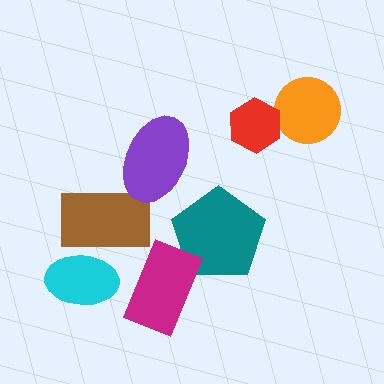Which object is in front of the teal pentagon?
The magenta rectangle is in front of the teal pentagon.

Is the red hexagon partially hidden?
No, no other shape covers it.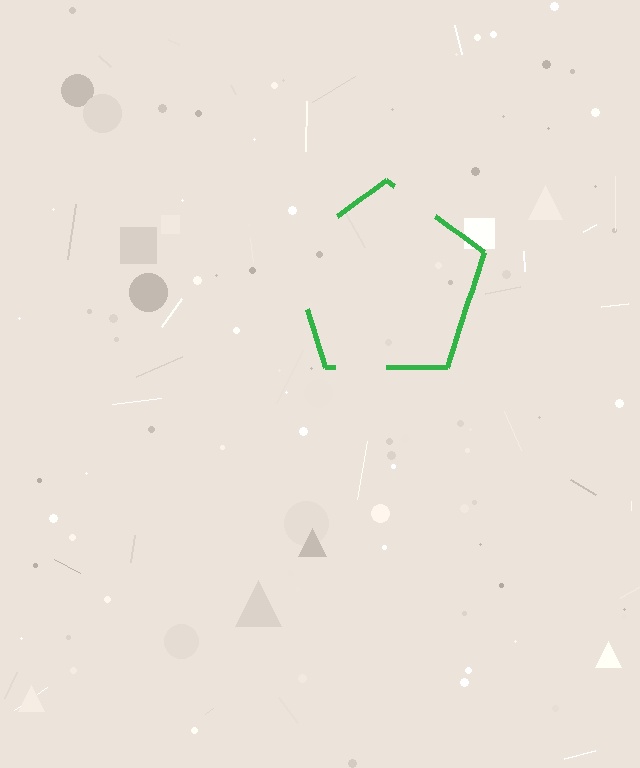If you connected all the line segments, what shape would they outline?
They would outline a pentagon.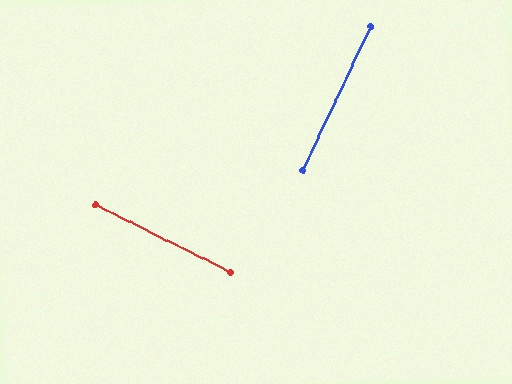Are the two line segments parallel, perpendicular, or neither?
Perpendicular — they meet at approximately 89°.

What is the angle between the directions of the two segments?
Approximately 89 degrees.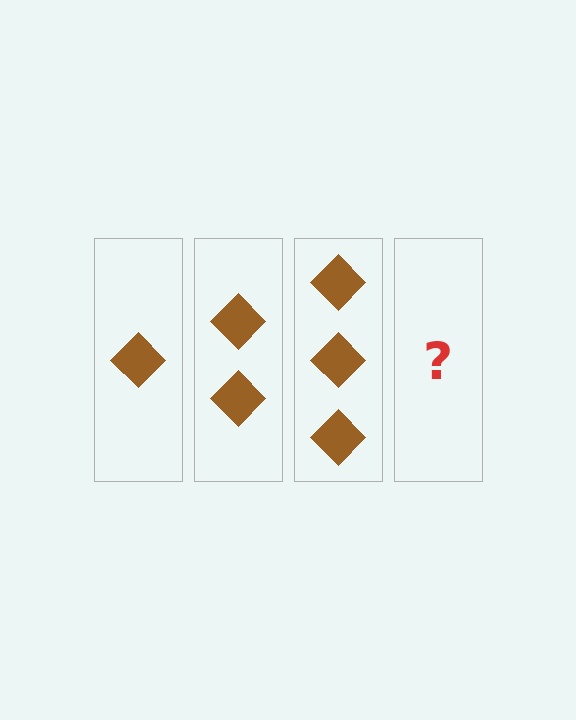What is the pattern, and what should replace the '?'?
The pattern is that each step adds one more diamond. The '?' should be 4 diamonds.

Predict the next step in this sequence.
The next step is 4 diamonds.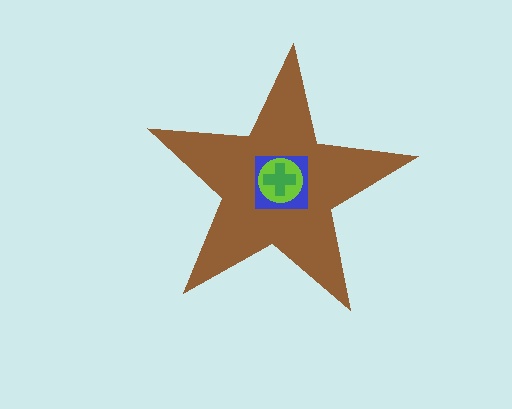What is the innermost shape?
The green cross.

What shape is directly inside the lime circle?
The green cross.